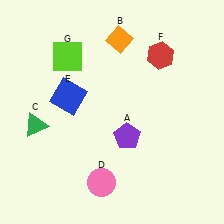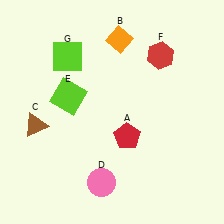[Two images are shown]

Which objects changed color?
A changed from purple to red. C changed from green to brown. E changed from blue to lime.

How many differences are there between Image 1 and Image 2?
There are 3 differences between the two images.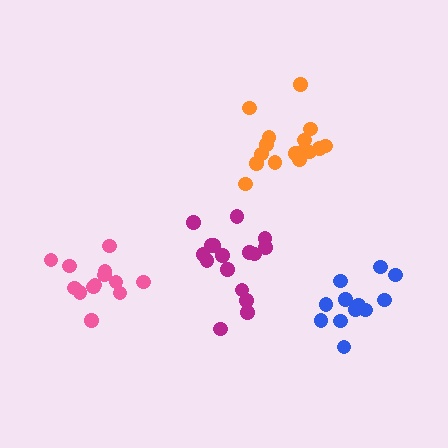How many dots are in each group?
Group 1: 13 dots, Group 2: 16 dots, Group 3: 12 dots, Group 4: 16 dots (57 total).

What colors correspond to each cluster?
The clusters are colored: pink, orange, blue, magenta.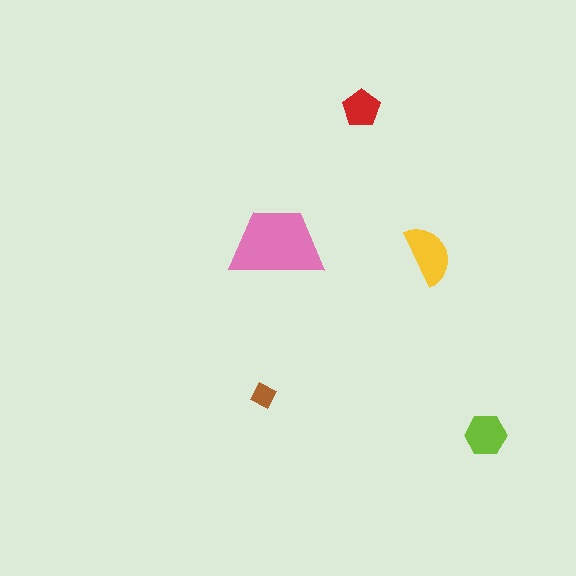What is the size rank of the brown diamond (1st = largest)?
5th.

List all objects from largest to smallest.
The pink trapezoid, the yellow semicircle, the lime hexagon, the red pentagon, the brown diamond.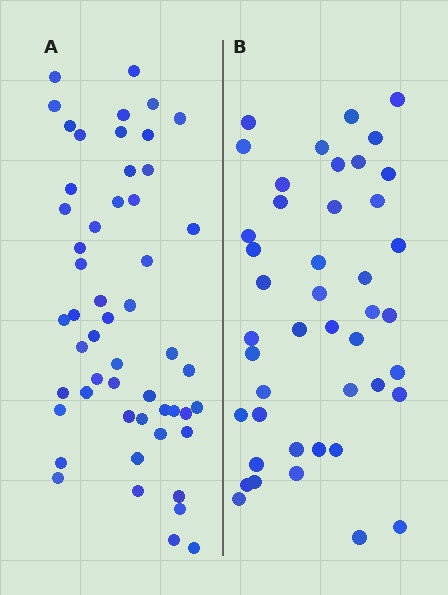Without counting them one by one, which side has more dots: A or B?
Region A (the left region) has more dots.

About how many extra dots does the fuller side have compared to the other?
Region A has roughly 8 or so more dots than region B.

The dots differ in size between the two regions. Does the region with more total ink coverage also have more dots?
No. Region B has more total ink coverage because its dots are larger, but region A actually contains more individual dots. Total area can be misleading — the number of items is what matters here.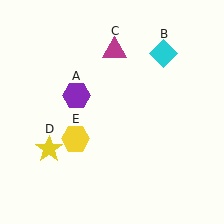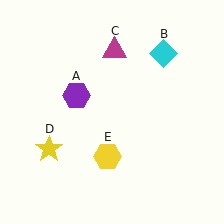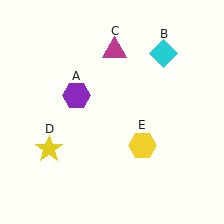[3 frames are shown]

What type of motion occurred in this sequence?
The yellow hexagon (object E) rotated counterclockwise around the center of the scene.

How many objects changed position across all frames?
1 object changed position: yellow hexagon (object E).